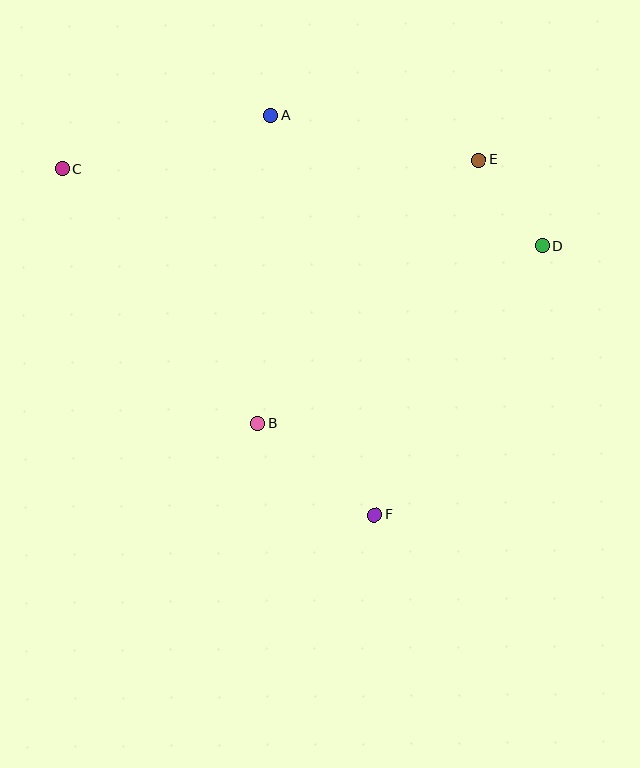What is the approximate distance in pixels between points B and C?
The distance between B and C is approximately 320 pixels.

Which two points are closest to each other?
Points D and E are closest to each other.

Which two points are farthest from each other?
Points C and D are farthest from each other.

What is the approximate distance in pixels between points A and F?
The distance between A and F is approximately 413 pixels.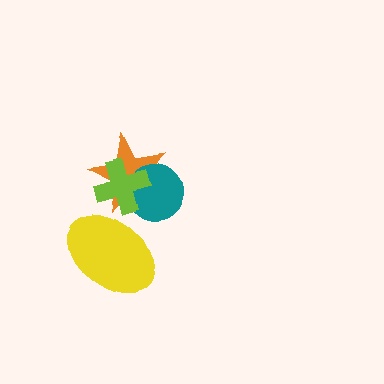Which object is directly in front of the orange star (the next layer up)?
The teal circle is directly in front of the orange star.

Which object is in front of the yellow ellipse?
The lime cross is in front of the yellow ellipse.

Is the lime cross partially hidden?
No, no other shape covers it.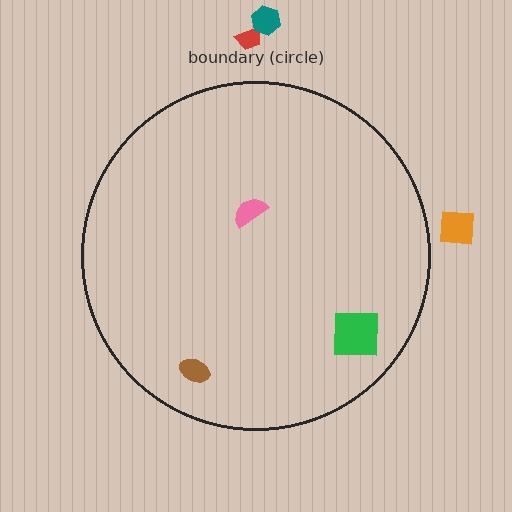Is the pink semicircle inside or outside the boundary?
Inside.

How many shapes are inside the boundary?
3 inside, 3 outside.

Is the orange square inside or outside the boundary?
Outside.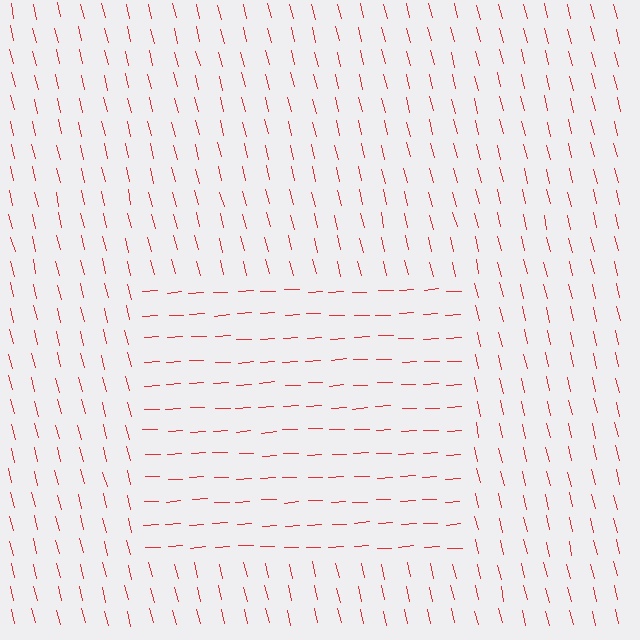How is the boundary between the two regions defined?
The boundary is defined purely by a change in line orientation (approximately 79 degrees difference). All lines are the same color and thickness.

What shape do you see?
I see a rectangle.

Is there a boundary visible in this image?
Yes, there is a texture boundary formed by a change in line orientation.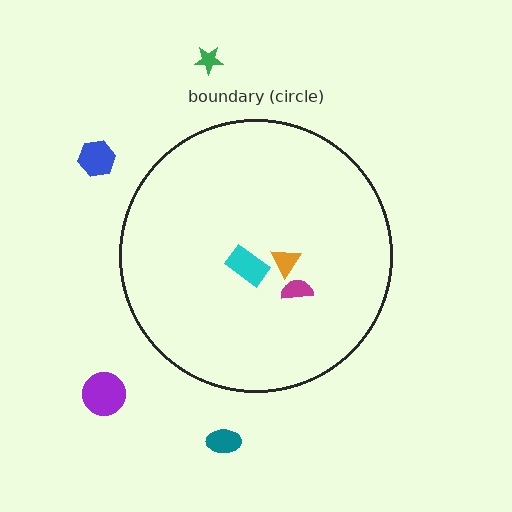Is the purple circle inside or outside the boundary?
Outside.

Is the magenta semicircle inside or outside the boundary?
Inside.